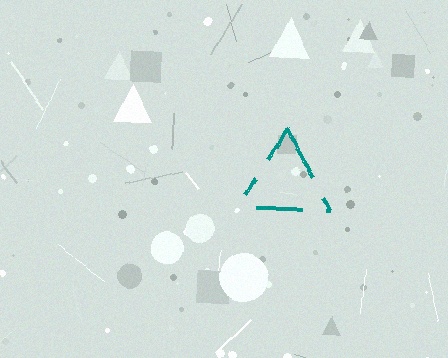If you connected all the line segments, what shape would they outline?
They would outline a triangle.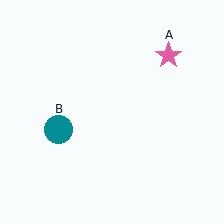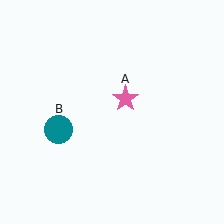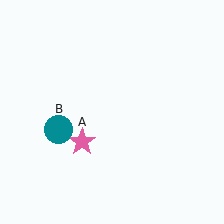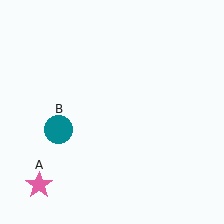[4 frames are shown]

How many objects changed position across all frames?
1 object changed position: pink star (object A).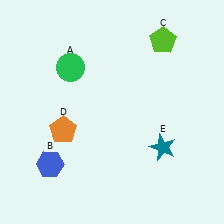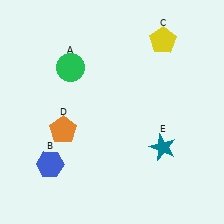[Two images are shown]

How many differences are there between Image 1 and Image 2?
There is 1 difference between the two images.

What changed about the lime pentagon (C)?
In Image 1, C is lime. In Image 2, it changed to yellow.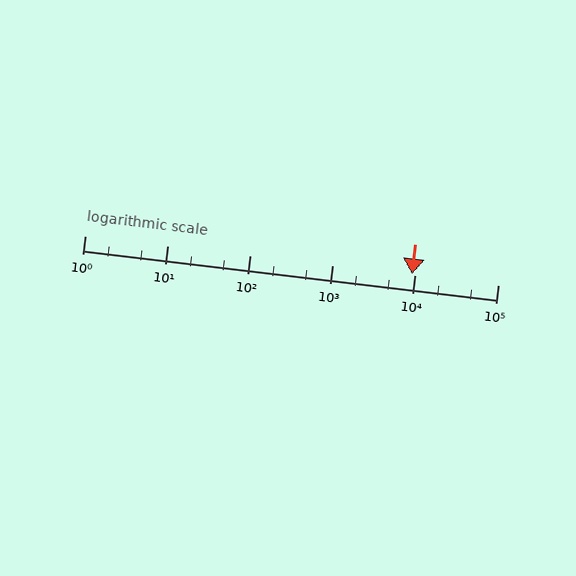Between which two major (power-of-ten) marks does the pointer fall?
The pointer is between 1000 and 10000.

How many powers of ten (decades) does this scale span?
The scale spans 5 decades, from 1 to 100000.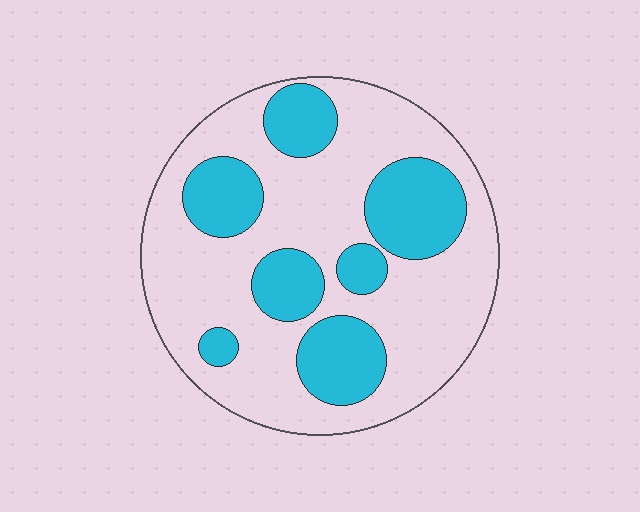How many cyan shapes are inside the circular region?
7.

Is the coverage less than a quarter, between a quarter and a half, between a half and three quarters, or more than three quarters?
Between a quarter and a half.